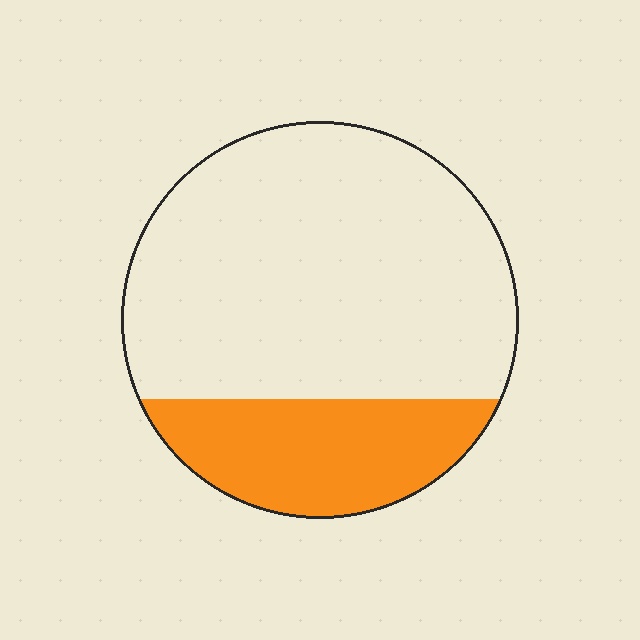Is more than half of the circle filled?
No.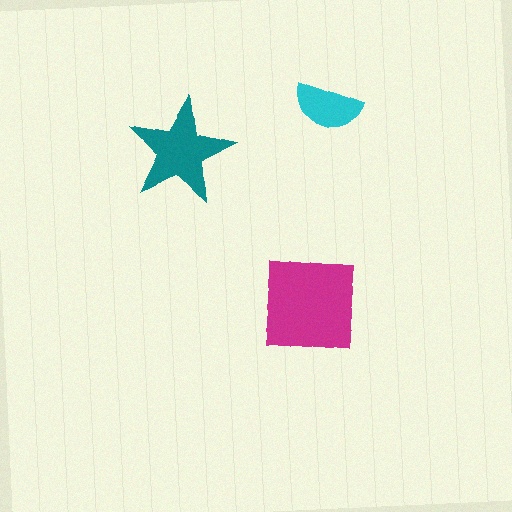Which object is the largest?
The magenta square.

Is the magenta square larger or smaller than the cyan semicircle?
Larger.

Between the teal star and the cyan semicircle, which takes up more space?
The teal star.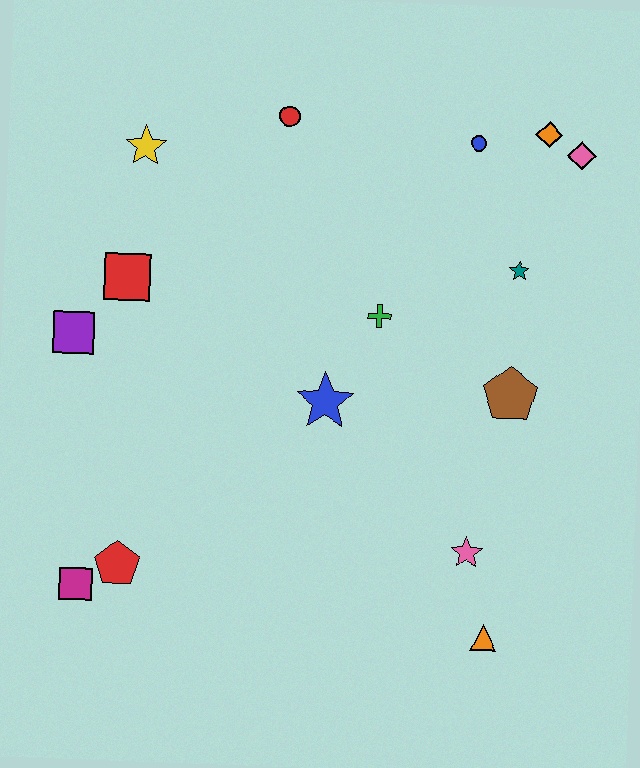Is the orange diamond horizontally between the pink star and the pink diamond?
Yes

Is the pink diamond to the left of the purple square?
No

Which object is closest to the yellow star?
The red square is closest to the yellow star.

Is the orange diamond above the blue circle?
Yes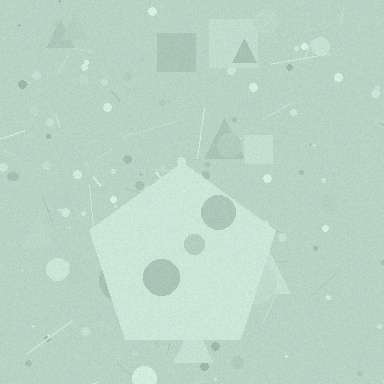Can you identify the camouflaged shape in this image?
The camouflaged shape is a pentagon.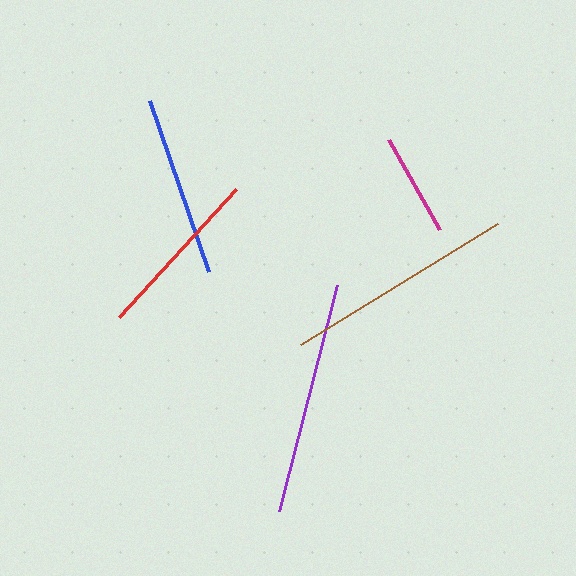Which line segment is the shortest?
The magenta line is the shortest at approximately 103 pixels.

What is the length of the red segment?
The red segment is approximately 174 pixels long.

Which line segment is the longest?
The purple line is the longest at approximately 233 pixels.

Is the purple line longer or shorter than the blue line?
The purple line is longer than the blue line.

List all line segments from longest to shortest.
From longest to shortest: purple, brown, blue, red, magenta.